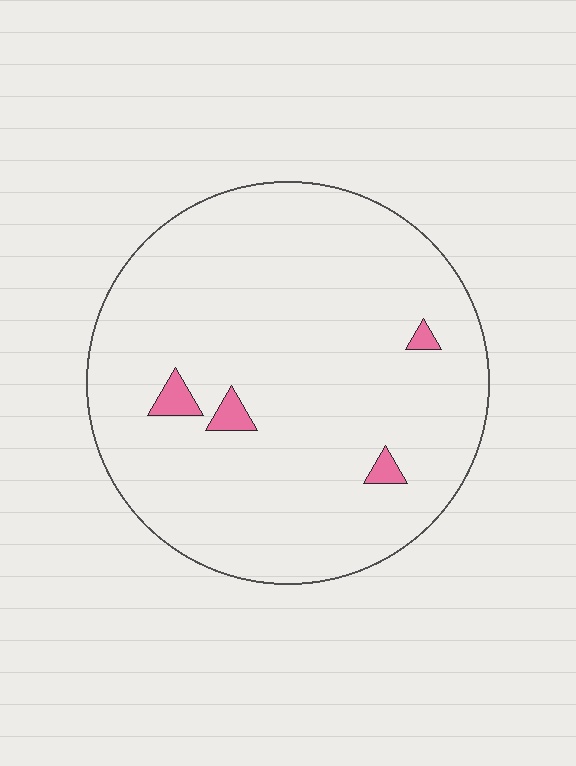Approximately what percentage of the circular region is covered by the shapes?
Approximately 5%.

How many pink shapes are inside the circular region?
4.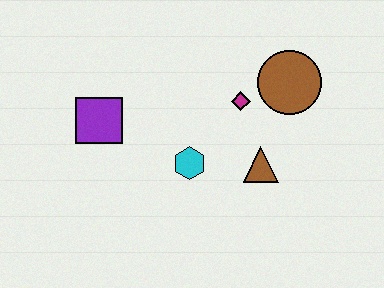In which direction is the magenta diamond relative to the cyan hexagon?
The magenta diamond is above the cyan hexagon.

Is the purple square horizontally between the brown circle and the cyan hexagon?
No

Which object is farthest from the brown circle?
The purple square is farthest from the brown circle.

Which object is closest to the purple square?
The cyan hexagon is closest to the purple square.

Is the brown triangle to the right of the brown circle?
No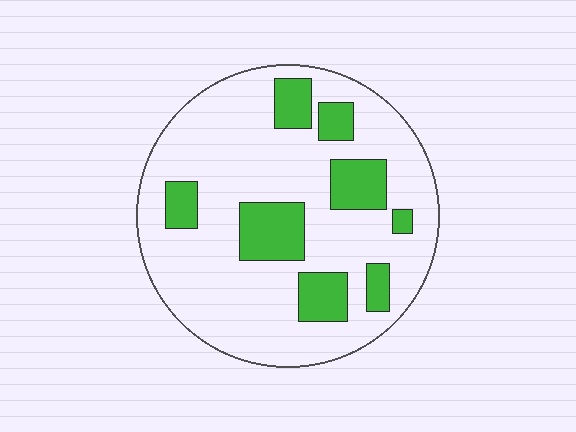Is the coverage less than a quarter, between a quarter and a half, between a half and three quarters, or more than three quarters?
Less than a quarter.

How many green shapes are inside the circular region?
8.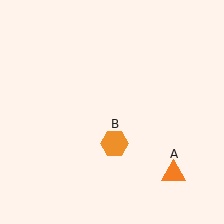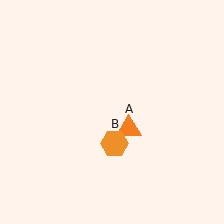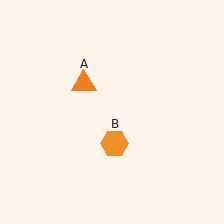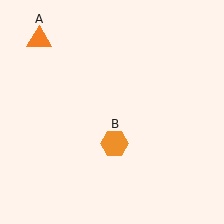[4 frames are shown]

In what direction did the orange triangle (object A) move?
The orange triangle (object A) moved up and to the left.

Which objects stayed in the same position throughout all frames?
Orange hexagon (object B) remained stationary.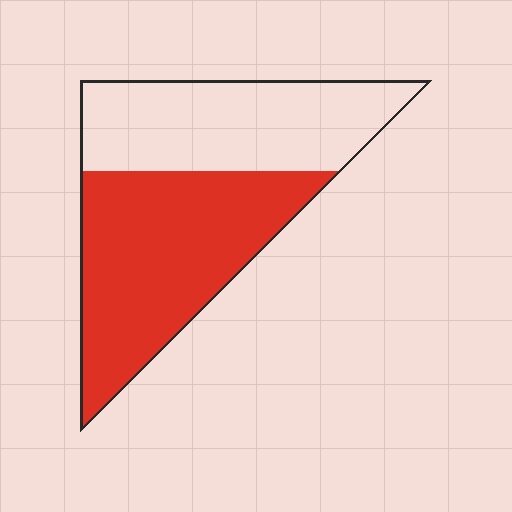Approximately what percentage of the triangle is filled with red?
Approximately 55%.